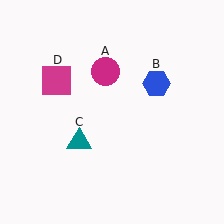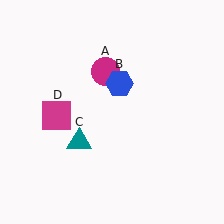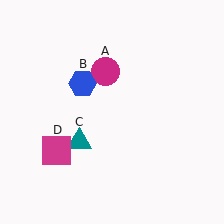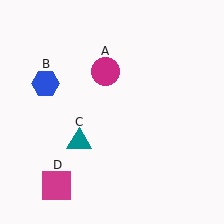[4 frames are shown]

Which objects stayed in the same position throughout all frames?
Magenta circle (object A) and teal triangle (object C) remained stationary.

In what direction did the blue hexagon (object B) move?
The blue hexagon (object B) moved left.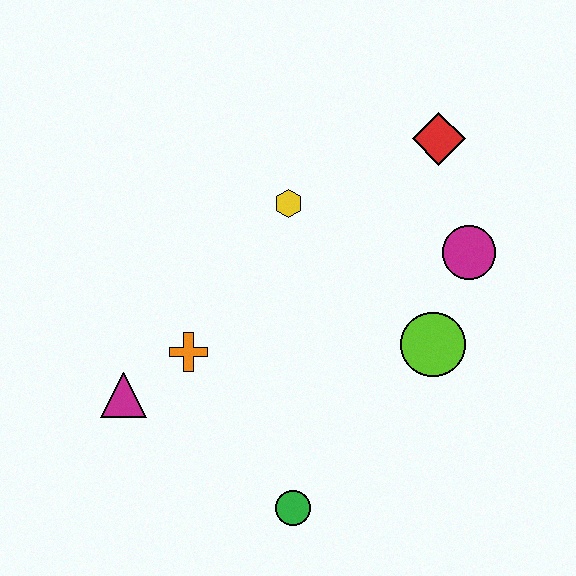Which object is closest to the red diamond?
The magenta circle is closest to the red diamond.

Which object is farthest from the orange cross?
The red diamond is farthest from the orange cross.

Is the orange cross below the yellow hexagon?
Yes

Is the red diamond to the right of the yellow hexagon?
Yes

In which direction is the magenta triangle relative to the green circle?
The magenta triangle is to the left of the green circle.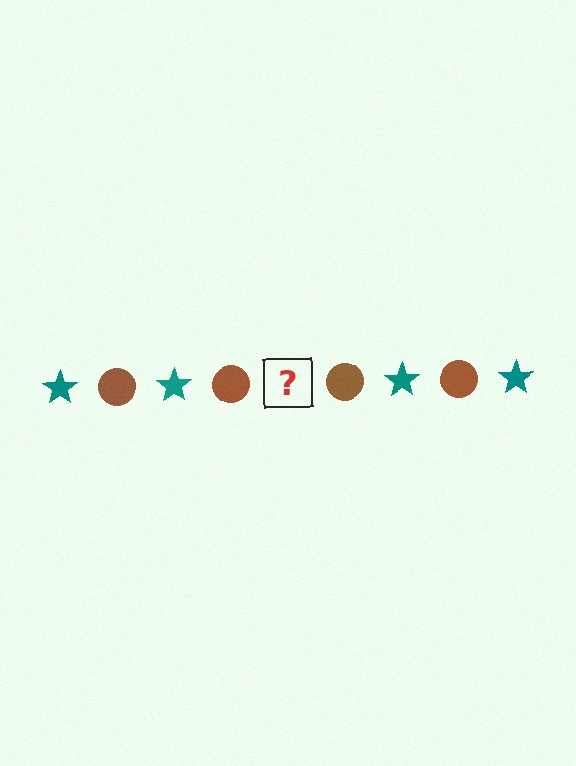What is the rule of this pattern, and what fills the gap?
The rule is that the pattern alternates between teal star and brown circle. The gap should be filled with a teal star.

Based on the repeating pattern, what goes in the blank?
The blank should be a teal star.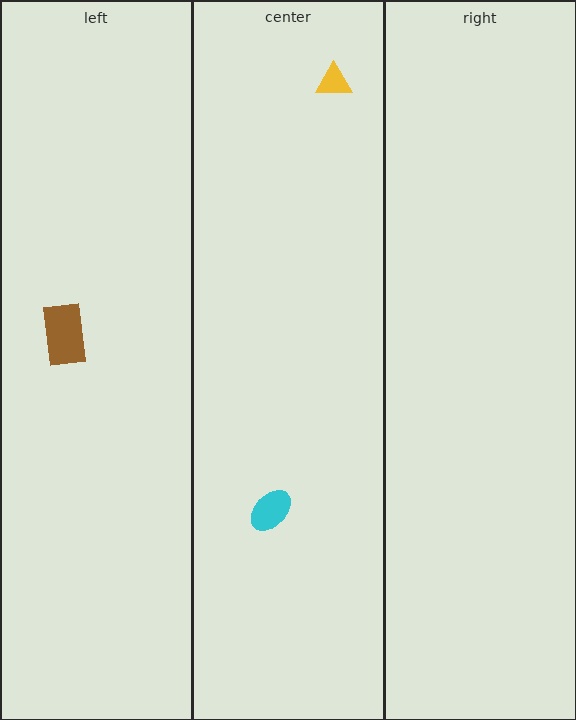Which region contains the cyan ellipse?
The center region.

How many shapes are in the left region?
1.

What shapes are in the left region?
The brown rectangle.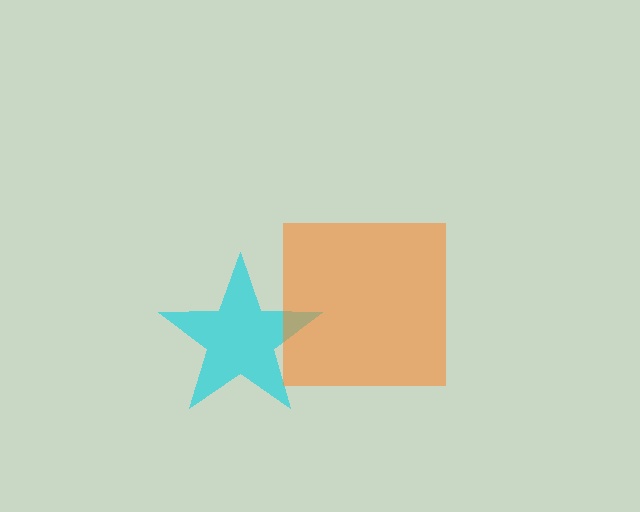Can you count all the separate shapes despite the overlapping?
Yes, there are 2 separate shapes.